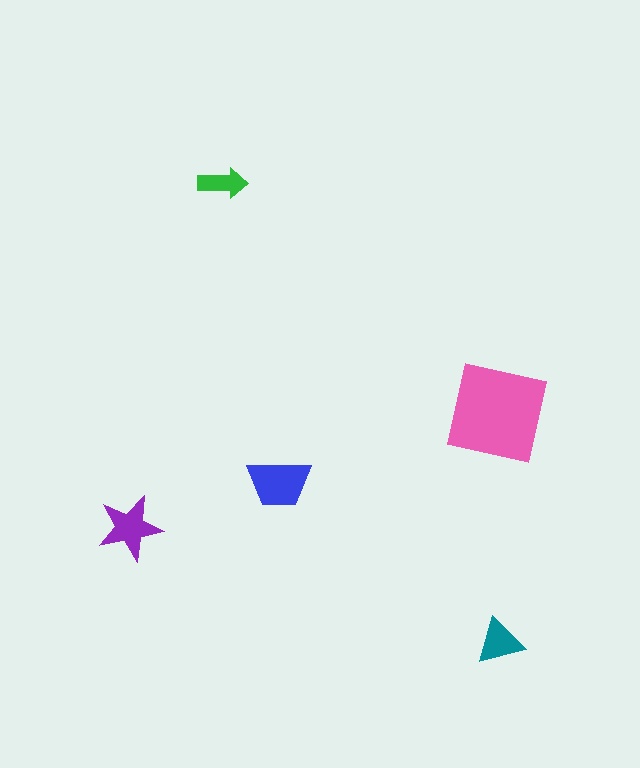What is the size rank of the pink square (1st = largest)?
1st.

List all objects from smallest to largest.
The green arrow, the teal triangle, the purple star, the blue trapezoid, the pink square.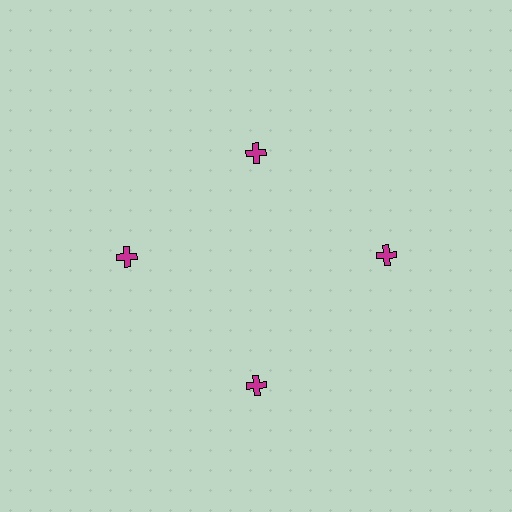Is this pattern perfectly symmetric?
No. The 4 magenta crosses are arranged in a ring, but one element near the 12 o'clock position is pulled inward toward the center, breaking the 4-fold rotational symmetry.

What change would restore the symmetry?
The symmetry would be restored by moving it outward, back onto the ring so that all 4 crosses sit at equal angles and equal distance from the center.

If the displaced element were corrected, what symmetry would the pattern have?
It would have 4-fold rotational symmetry — the pattern would map onto itself every 90 degrees.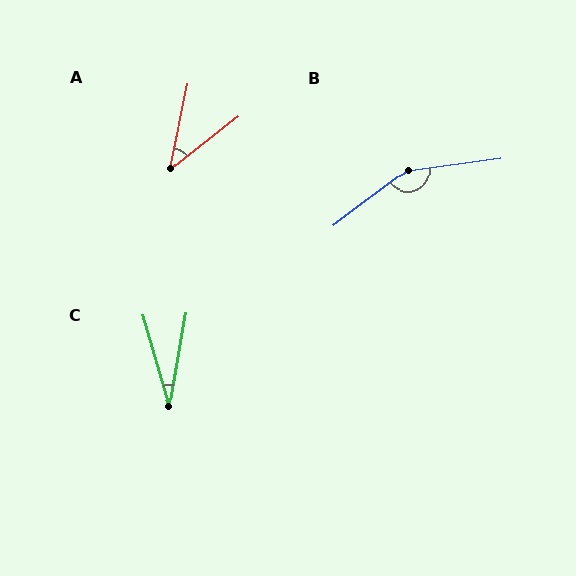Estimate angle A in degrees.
Approximately 40 degrees.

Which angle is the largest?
B, at approximately 151 degrees.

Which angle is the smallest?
C, at approximately 26 degrees.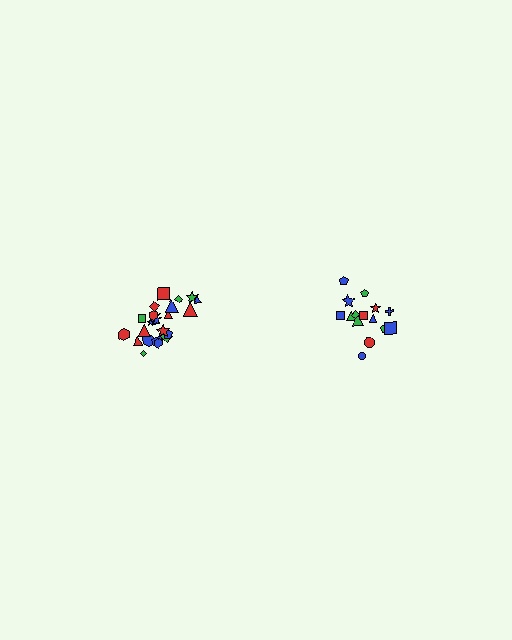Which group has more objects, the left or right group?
The left group.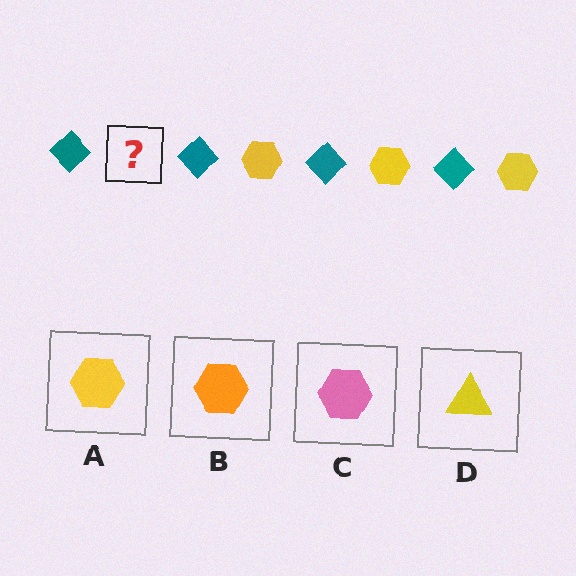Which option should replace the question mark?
Option A.